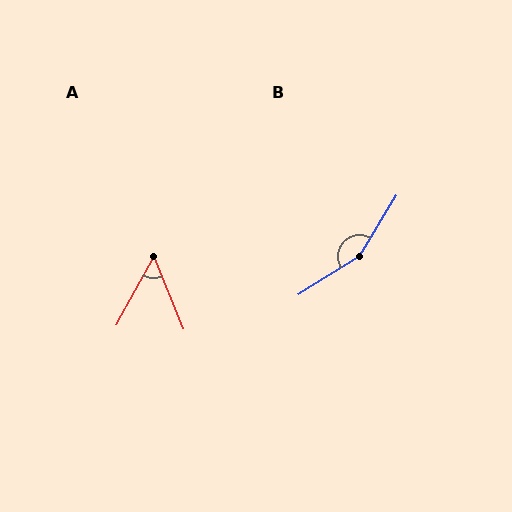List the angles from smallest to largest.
A (51°), B (153°).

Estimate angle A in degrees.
Approximately 51 degrees.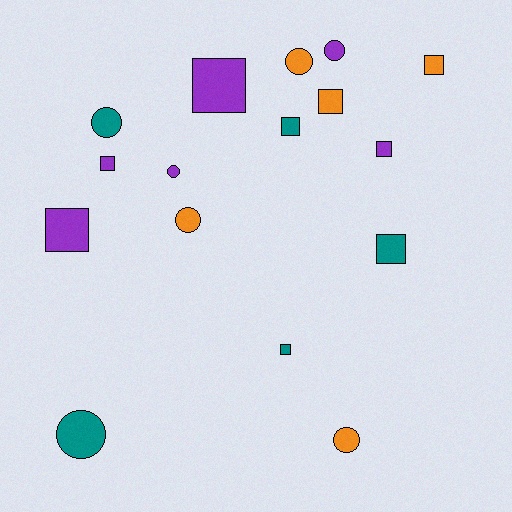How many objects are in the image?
There are 16 objects.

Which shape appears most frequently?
Square, with 9 objects.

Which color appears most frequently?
Purple, with 6 objects.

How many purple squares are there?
There are 4 purple squares.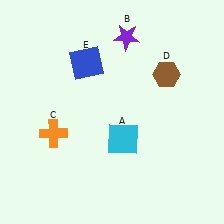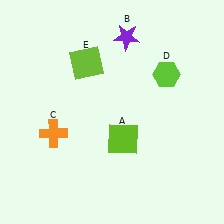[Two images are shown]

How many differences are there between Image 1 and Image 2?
There are 3 differences between the two images.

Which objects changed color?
A changed from cyan to lime. D changed from brown to lime. E changed from blue to lime.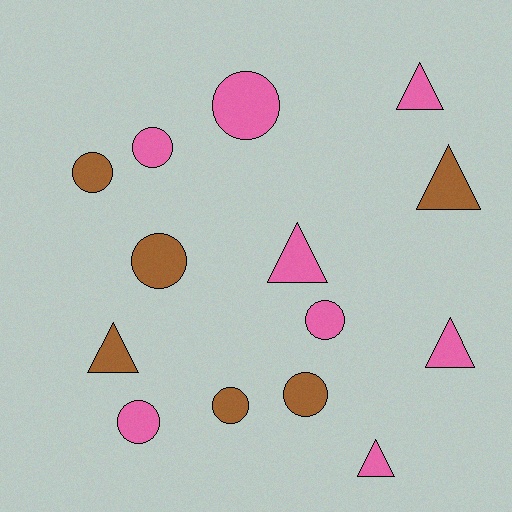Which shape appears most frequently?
Circle, with 8 objects.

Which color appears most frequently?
Pink, with 8 objects.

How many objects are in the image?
There are 14 objects.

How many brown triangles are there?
There are 2 brown triangles.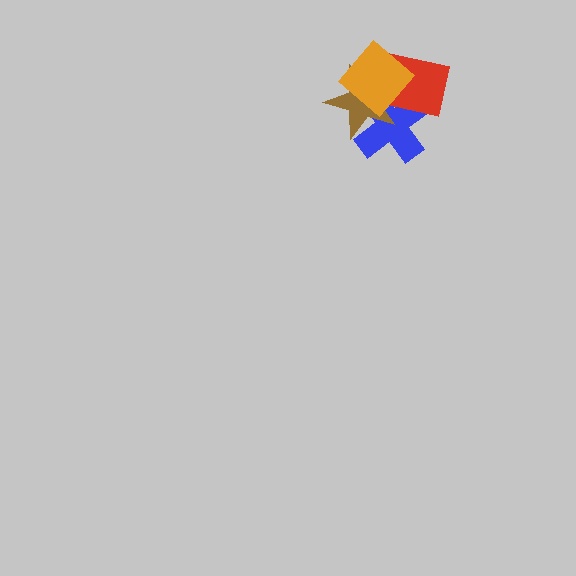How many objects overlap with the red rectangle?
3 objects overlap with the red rectangle.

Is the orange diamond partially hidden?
No, no other shape covers it.